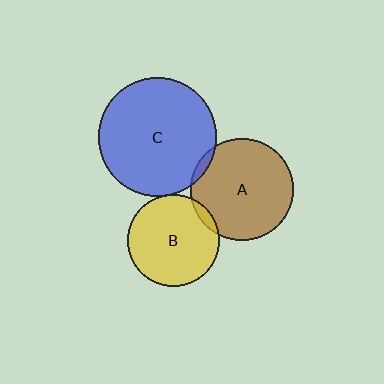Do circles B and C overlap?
Yes.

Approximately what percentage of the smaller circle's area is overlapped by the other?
Approximately 5%.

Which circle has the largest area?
Circle C (blue).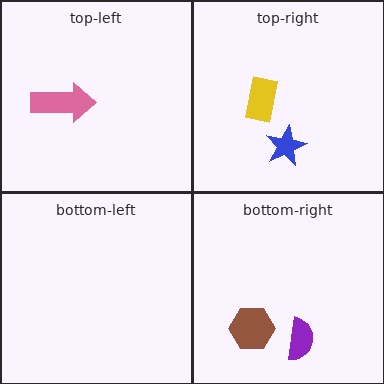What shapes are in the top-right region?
The blue star, the yellow rectangle.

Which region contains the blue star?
The top-right region.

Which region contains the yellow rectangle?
The top-right region.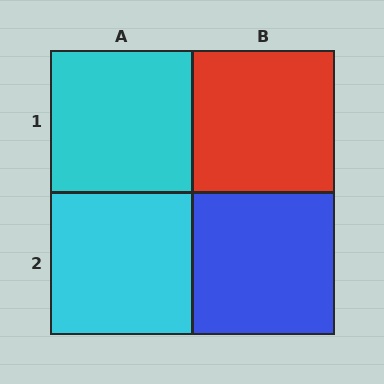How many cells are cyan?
2 cells are cyan.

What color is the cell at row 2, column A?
Cyan.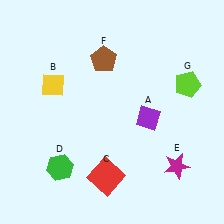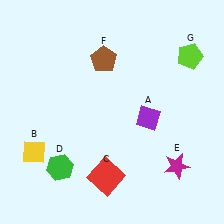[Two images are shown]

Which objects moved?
The objects that moved are: the yellow diamond (B), the lime pentagon (G).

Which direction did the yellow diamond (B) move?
The yellow diamond (B) moved down.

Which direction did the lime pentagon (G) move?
The lime pentagon (G) moved up.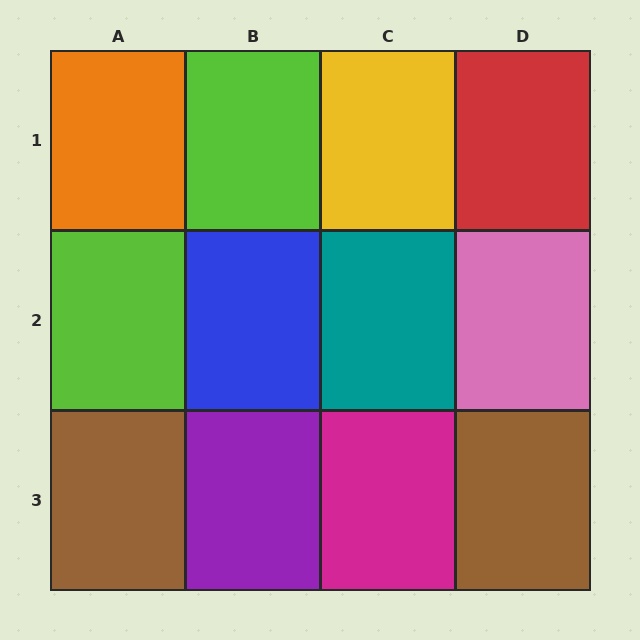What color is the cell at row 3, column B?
Purple.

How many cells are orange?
1 cell is orange.